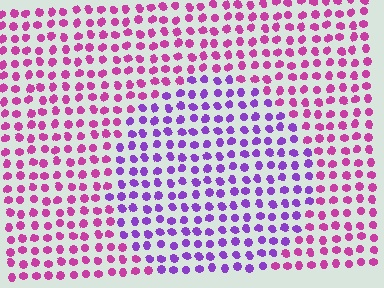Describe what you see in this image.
The image is filled with small magenta elements in a uniform arrangement. A circle-shaped region is visible where the elements are tinted to a slightly different hue, forming a subtle color boundary.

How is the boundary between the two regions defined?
The boundary is defined purely by a slight shift in hue (about 41 degrees). Spacing, size, and orientation are identical on both sides.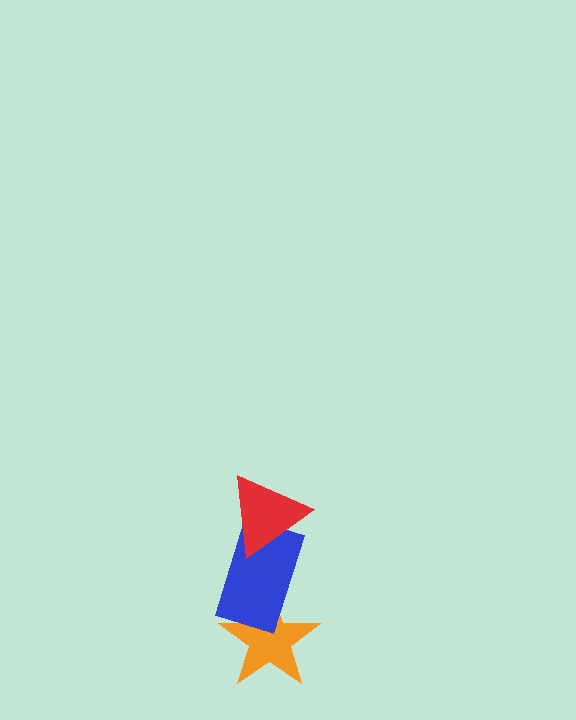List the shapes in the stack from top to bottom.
From top to bottom: the red triangle, the blue rectangle, the orange star.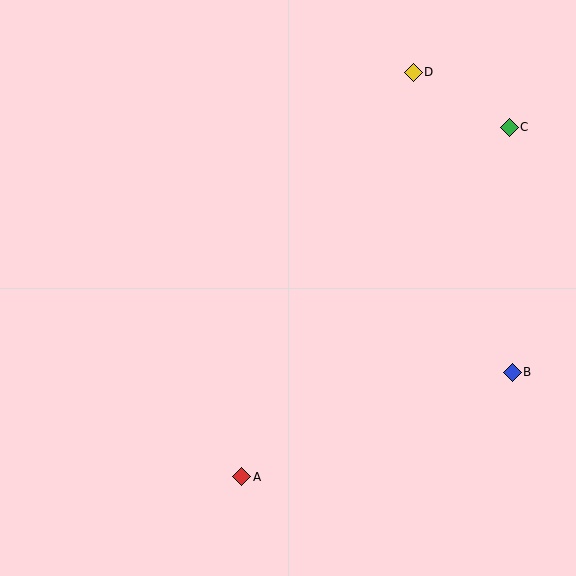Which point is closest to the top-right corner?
Point C is closest to the top-right corner.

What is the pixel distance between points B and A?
The distance between B and A is 290 pixels.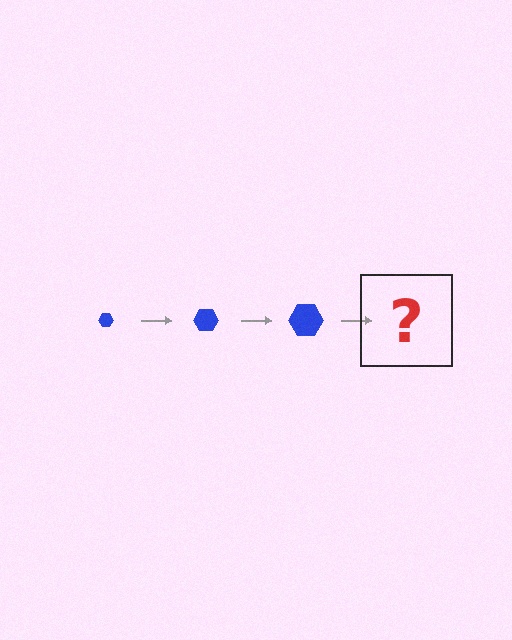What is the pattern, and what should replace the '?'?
The pattern is that the hexagon gets progressively larger each step. The '?' should be a blue hexagon, larger than the previous one.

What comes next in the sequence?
The next element should be a blue hexagon, larger than the previous one.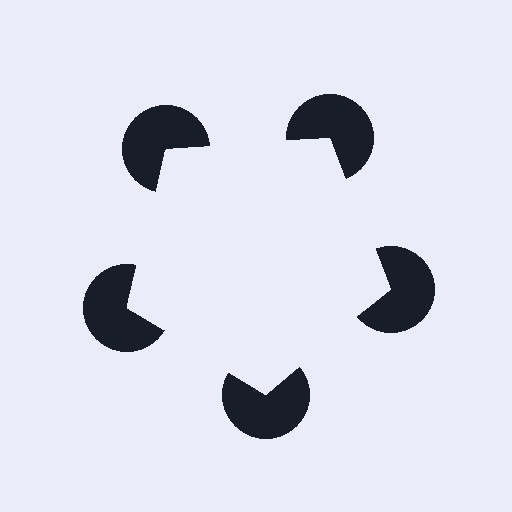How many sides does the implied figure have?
5 sides.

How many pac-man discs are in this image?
There are 5 — one at each vertex of the illusory pentagon.